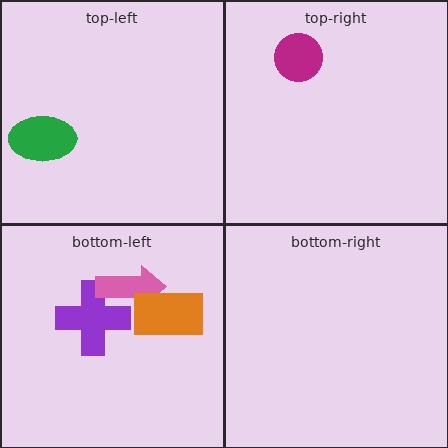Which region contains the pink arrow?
The bottom-left region.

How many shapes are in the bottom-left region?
3.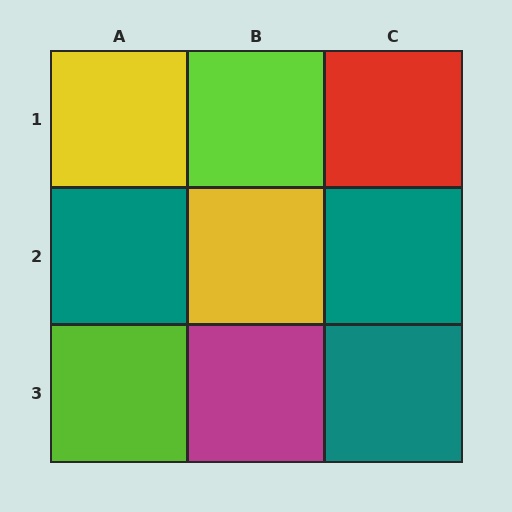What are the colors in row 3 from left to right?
Lime, magenta, teal.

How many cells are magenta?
1 cell is magenta.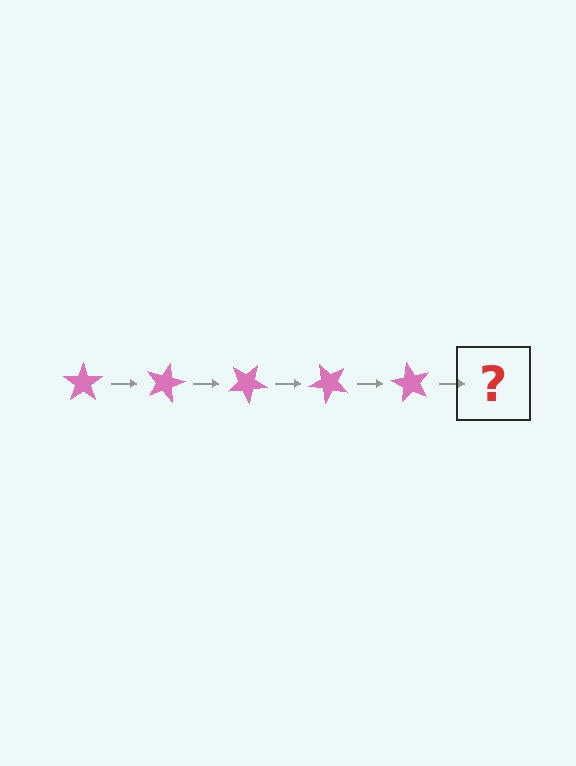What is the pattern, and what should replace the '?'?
The pattern is that the star rotates 15 degrees each step. The '?' should be a pink star rotated 75 degrees.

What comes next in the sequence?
The next element should be a pink star rotated 75 degrees.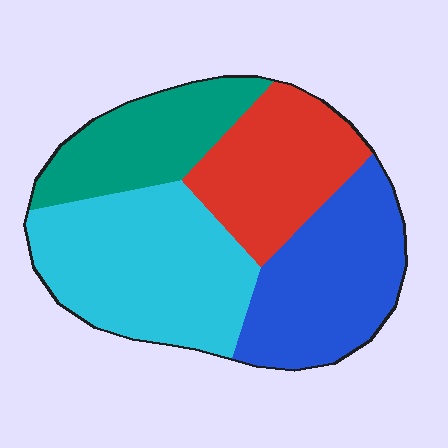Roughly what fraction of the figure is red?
Red takes up about one fifth (1/5) of the figure.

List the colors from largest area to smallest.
From largest to smallest: cyan, blue, red, teal.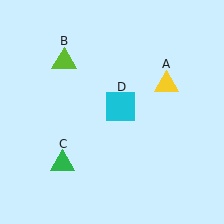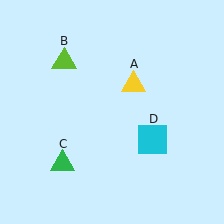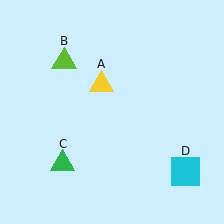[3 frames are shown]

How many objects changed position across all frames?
2 objects changed position: yellow triangle (object A), cyan square (object D).